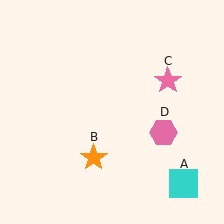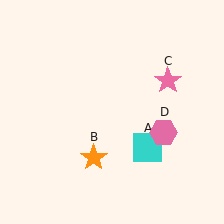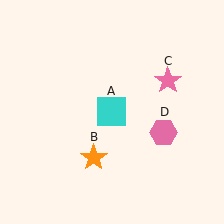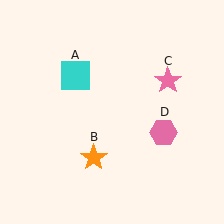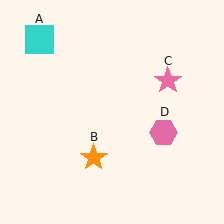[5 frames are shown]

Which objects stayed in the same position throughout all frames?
Orange star (object B) and pink star (object C) and pink hexagon (object D) remained stationary.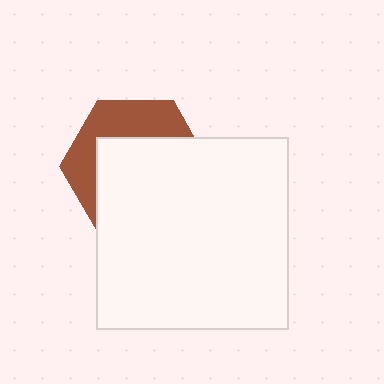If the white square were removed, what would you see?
You would see the complete brown hexagon.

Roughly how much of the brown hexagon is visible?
A small part of it is visible (roughly 37%).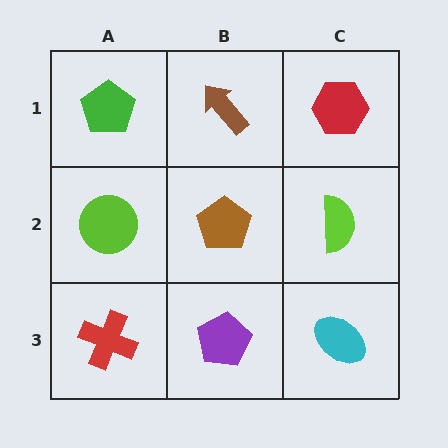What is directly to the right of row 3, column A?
A purple pentagon.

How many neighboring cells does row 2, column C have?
3.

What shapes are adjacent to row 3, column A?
A lime circle (row 2, column A), a purple pentagon (row 3, column B).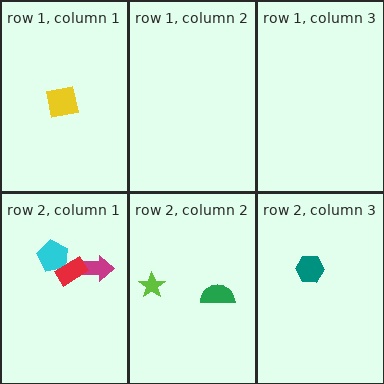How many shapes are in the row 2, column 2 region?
2.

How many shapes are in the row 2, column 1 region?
3.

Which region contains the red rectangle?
The row 2, column 1 region.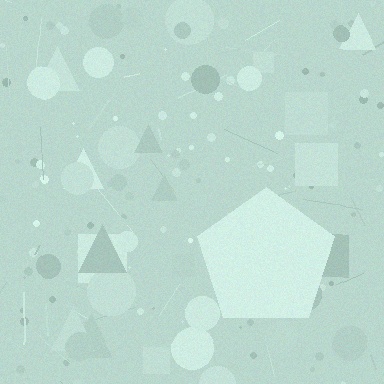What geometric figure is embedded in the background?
A pentagon is embedded in the background.